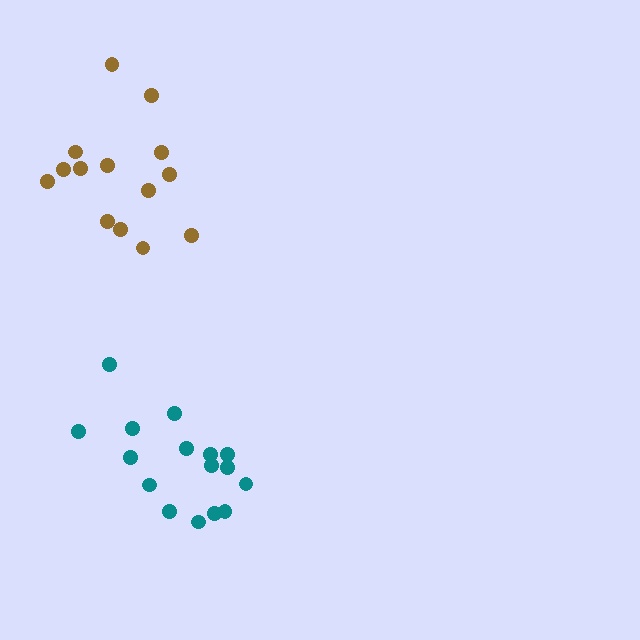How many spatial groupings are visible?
There are 2 spatial groupings.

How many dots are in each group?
Group 1: 14 dots, Group 2: 16 dots (30 total).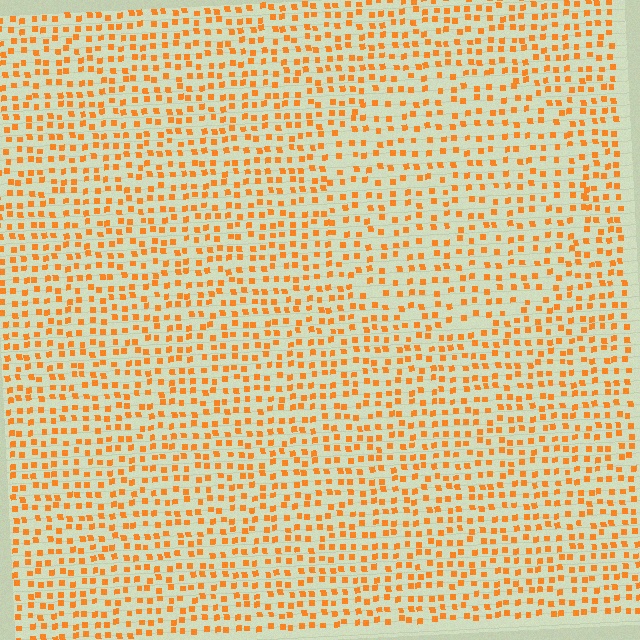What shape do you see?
I see a circle.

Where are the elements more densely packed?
The elements are more densely packed outside the circle boundary.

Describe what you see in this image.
The image contains small orange elements arranged at two different densities. A circle-shaped region is visible where the elements are less densely packed than the surrounding area.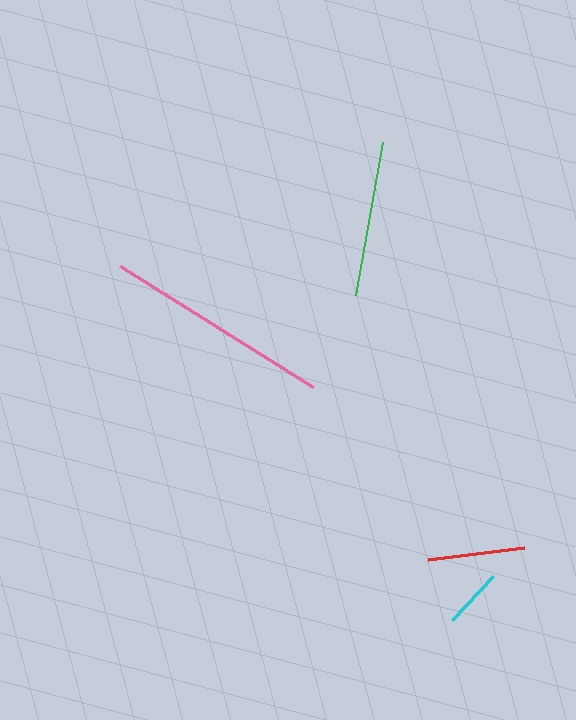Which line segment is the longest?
The pink line is the longest at approximately 228 pixels.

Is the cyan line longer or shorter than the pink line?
The pink line is longer than the cyan line.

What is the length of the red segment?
The red segment is approximately 97 pixels long.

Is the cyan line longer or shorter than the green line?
The green line is longer than the cyan line.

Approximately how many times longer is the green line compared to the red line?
The green line is approximately 1.6 times the length of the red line.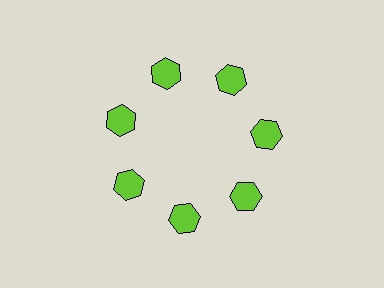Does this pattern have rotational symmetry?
Yes, this pattern has 7-fold rotational symmetry. It looks the same after rotating 51 degrees around the center.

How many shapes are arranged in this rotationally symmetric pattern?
There are 7 shapes, arranged in 7 groups of 1.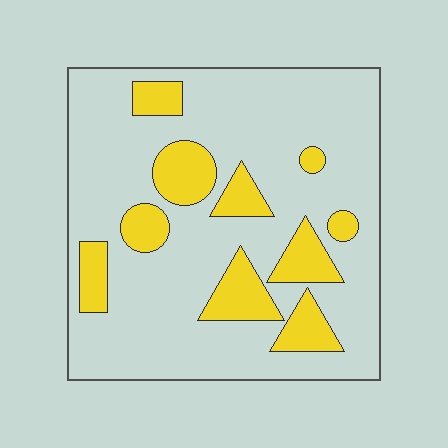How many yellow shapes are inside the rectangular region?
10.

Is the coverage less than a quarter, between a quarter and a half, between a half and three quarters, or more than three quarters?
Less than a quarter.